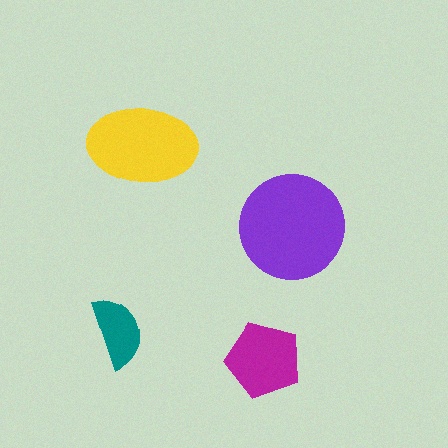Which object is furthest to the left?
The teal semicircle is leftmost.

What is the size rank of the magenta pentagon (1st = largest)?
3rd.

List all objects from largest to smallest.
The purple circle, the yellow ellipse, the magenta pentagon, the teal semicircle.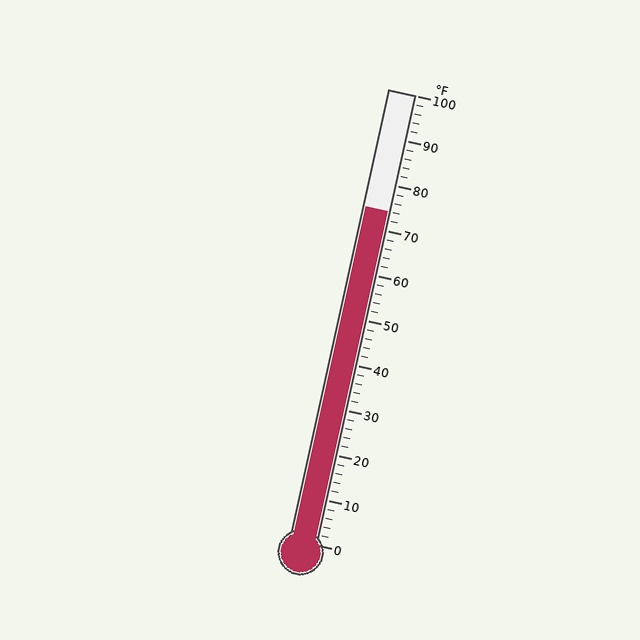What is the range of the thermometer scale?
The thermometer scale ranges from 0°F to 100°F.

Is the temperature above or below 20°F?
The temperature is above 20°F.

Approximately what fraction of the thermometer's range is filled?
The thermometer is filled to approximately 75% of its range.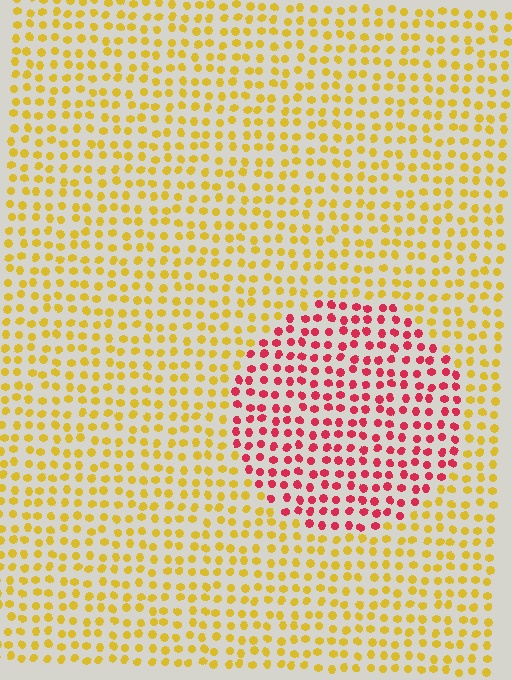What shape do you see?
I see a circle.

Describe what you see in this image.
The image is filled with small yellow elements in a uniform arrangement. A circle-shaped region is visible where the elements are tinted to a slightly different hue, forming a subtle color boundary.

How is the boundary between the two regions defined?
The boundary is defined purely by a slight shift in hue (about 63 degrees). Spacing, size, and orientation are identical on both sides.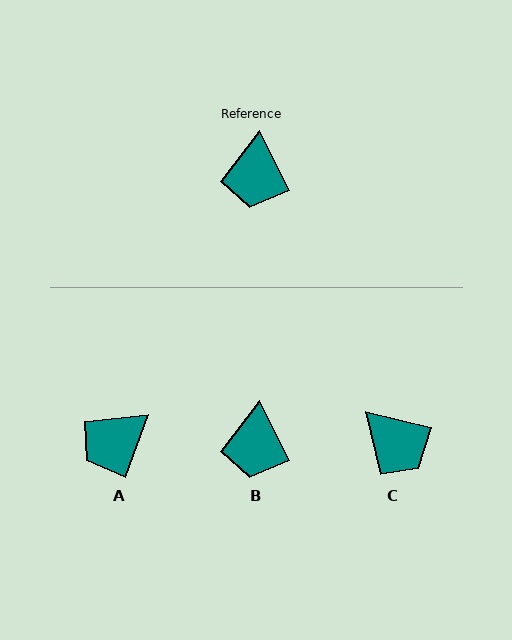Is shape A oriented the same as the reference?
No, it is off by about 46 degrees.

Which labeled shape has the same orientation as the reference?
B.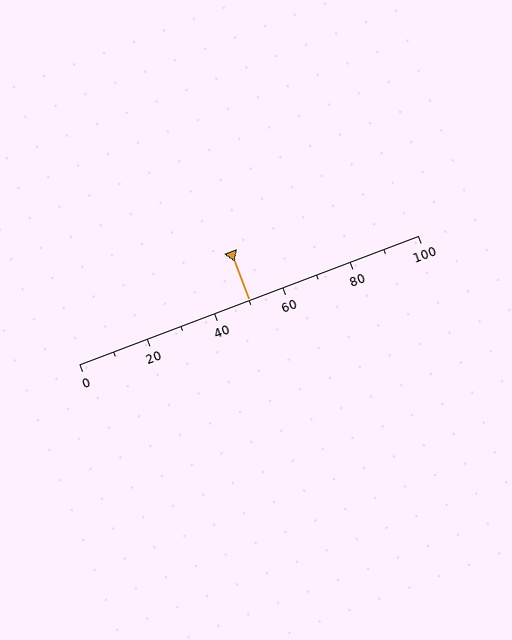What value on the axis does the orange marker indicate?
The marker indicates approximately 50.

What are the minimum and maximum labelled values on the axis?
The axis runs from 0 to 100.